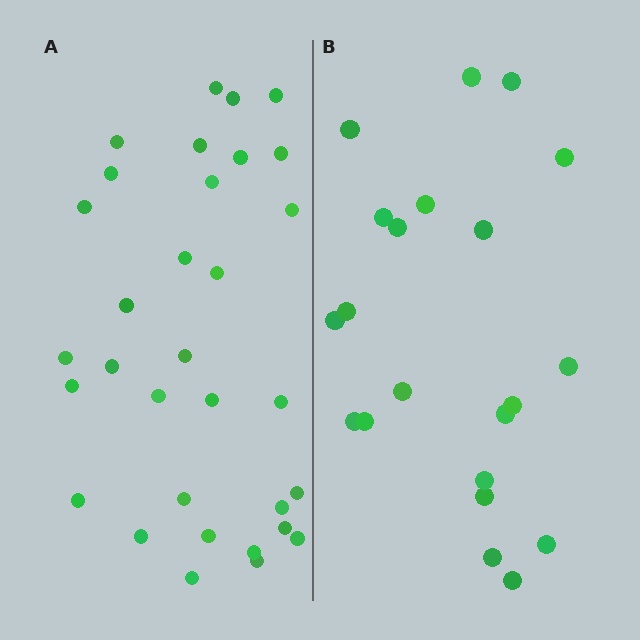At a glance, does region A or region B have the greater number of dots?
Region A (the left region) has more dots.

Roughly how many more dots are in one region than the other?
Region A has roughly 12 or so more dots than region B.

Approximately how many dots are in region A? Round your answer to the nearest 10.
About 30 dots. (The exact count is 32, which rounds to 30.)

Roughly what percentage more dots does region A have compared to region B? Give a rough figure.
About 50% more.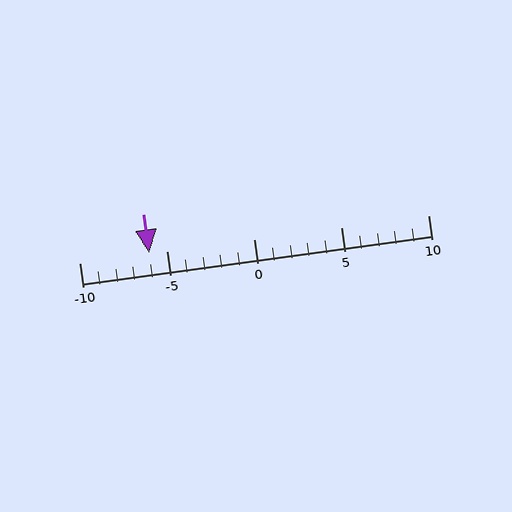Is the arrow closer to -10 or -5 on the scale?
The arrow is closer to -5.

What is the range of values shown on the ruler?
The ruler shows values from -10 to 10.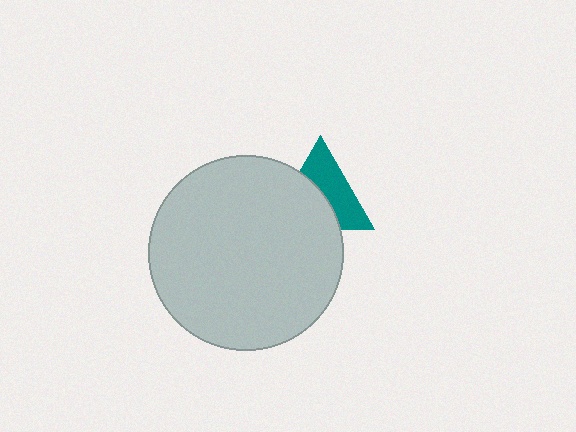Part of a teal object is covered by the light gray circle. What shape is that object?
It is a triangle.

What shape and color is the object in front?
The object in front is a light gray circle.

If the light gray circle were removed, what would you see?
You would see the complete teal triangle.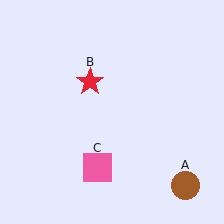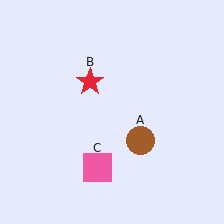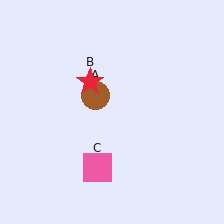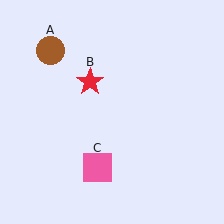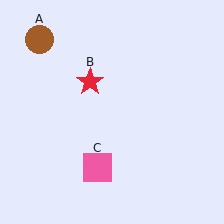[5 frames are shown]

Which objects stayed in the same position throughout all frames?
Red star (object B) and pink square (object C) remained stationary.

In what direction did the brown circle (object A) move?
The brown circle (object A) moved up and to the left.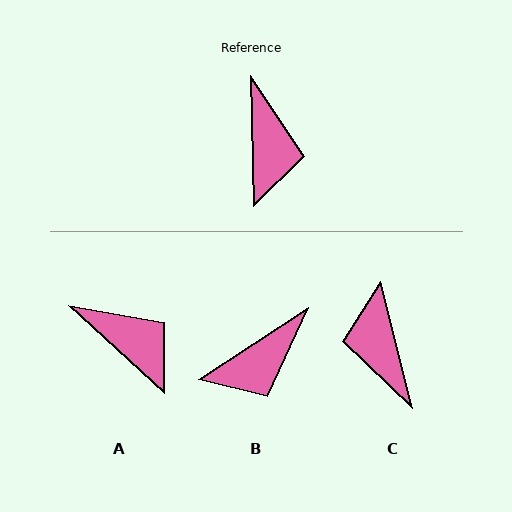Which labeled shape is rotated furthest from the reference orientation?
C, about 167 degrees away.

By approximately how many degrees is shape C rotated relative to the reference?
Approximately 167 degrees clockwise.